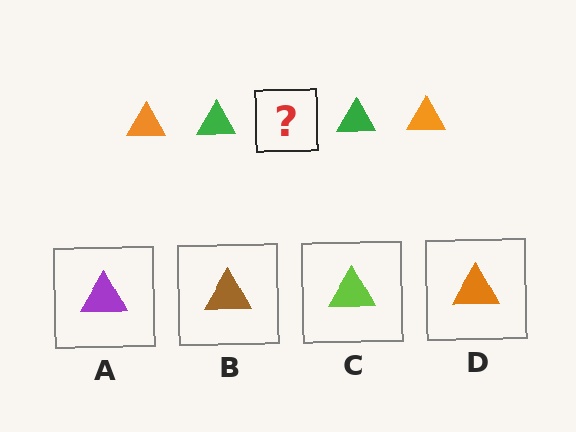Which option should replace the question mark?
Option D.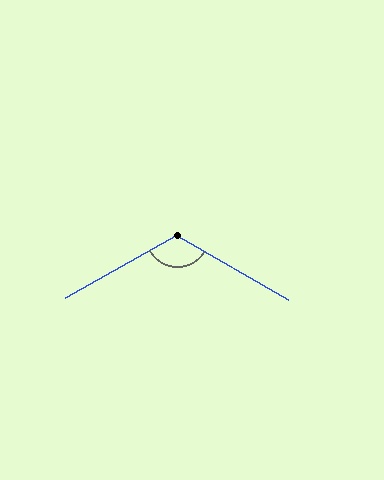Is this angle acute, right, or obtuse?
It is obtuse.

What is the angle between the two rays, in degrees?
Approximately 121 degrees.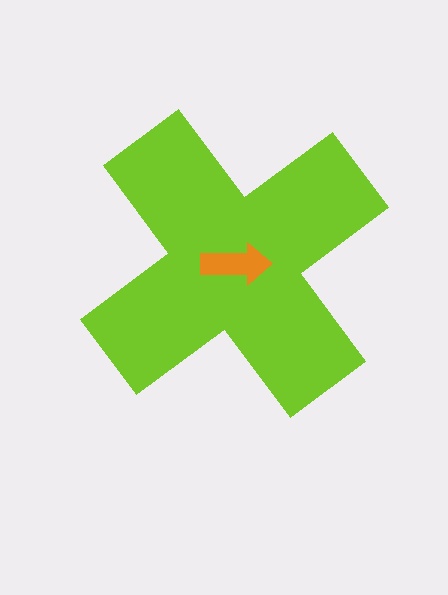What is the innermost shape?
The orange arrow.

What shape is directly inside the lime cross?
The orange arrow.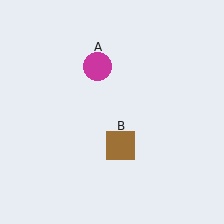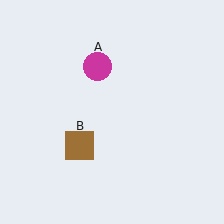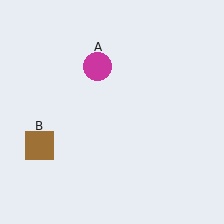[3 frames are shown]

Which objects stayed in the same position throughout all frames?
Magenta circle (object A) remained stationary.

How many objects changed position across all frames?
1 object changed position: brown square (object B).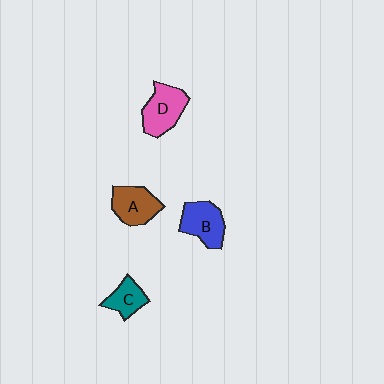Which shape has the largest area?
Shape D (pink).